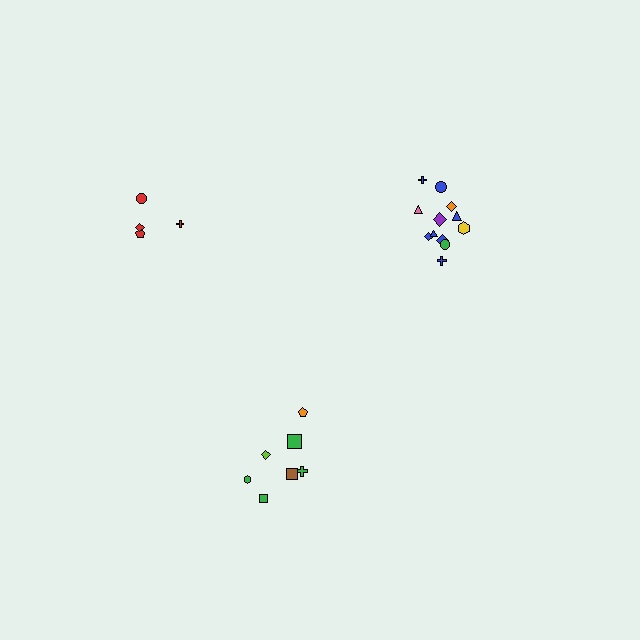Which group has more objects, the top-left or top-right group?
The top-right group.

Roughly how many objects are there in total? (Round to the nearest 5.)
Roughly 25 objects in total.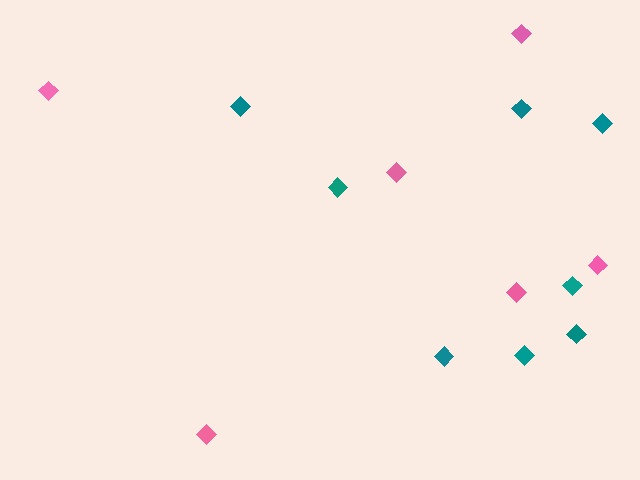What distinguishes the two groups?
There are 2 groups: one group of pink diamonds (6) and one group of teal diamonds (8).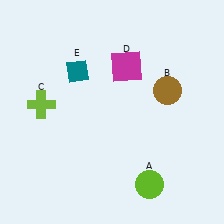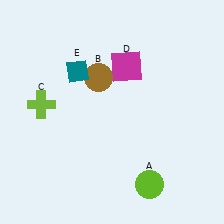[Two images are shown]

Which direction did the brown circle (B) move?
The brown circle (B) moved left.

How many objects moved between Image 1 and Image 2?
1 object moved between the two images.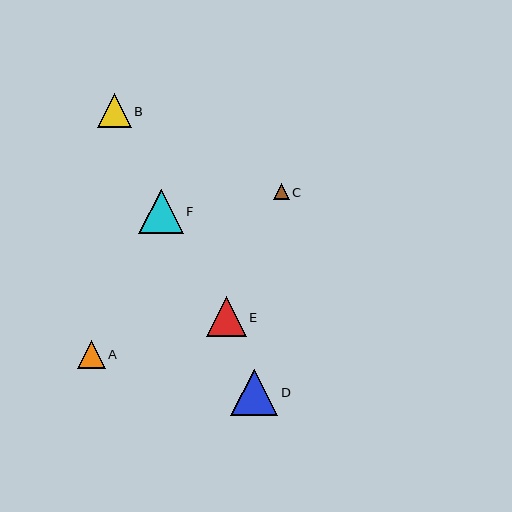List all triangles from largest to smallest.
From largest to smallest: D, F, E, B, A, C.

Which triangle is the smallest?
Triangle C is the smallest with a size of approximately 16 pixels.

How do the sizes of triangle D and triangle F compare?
Triangle D and triangle F are approximately the same size.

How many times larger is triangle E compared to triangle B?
Triangle E is approximately 1.2 times the size of triangle B.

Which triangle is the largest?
Triangle D is the largest with a size of approximately 47 pixels.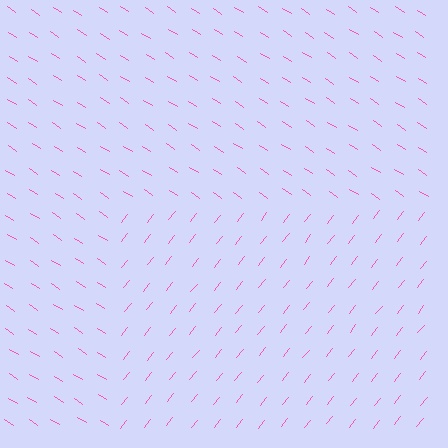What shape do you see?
I see a rectangle.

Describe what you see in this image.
The image is filled with small pink line segments. A rectangle region in the image has lines oriented differently from the surrounding lines, creating a visible texture boundary.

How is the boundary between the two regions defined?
The boundary is defined purely by a change in line orientation (approximately 85 degrees difference). All lines are the same color and thickness.